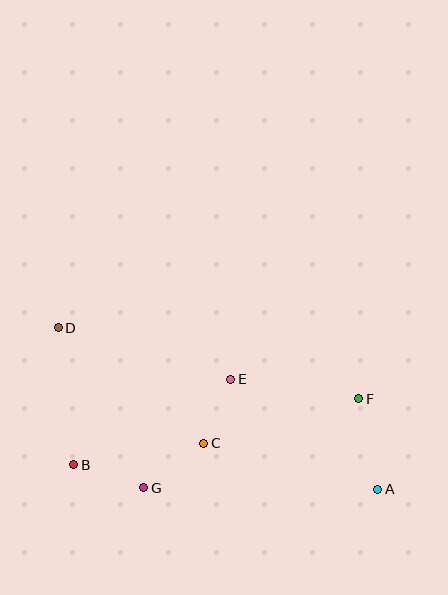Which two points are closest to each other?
Points C and E are closest to each other.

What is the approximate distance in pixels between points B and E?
The distance between B and E is approximately 179 pixels.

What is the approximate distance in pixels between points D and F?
The distance between D and F is approximately 309 pixels.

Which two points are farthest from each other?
Points A and D are farthest from each other.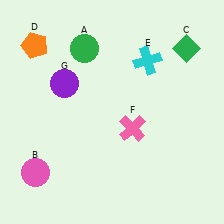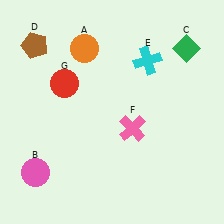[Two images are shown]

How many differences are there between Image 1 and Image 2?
There are 3 differences between the two images.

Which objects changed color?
A changed from green to orange. D changed from orange to brown. G changed from purple to red.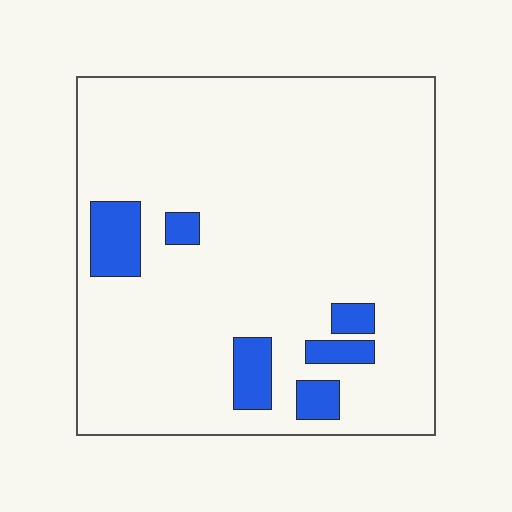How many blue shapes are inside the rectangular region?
6.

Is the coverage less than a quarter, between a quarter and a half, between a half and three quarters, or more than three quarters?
Less than a quarter.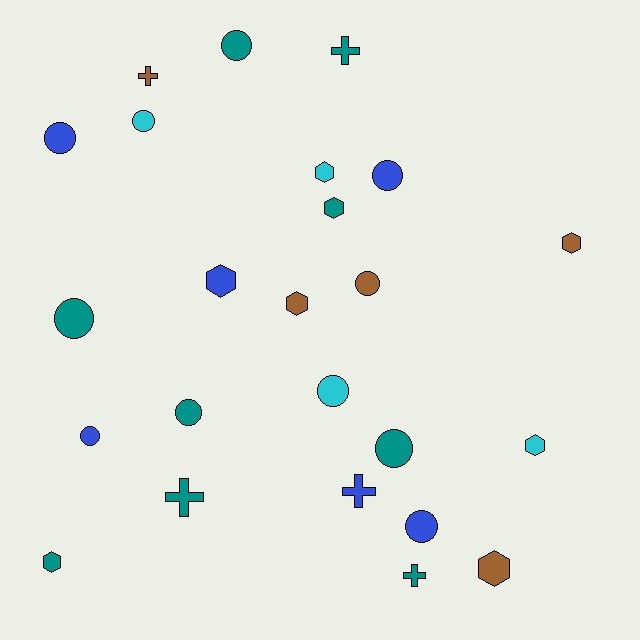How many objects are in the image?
There are 24 objects.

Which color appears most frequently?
Teal, with 9 objects.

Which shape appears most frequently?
Circle, with 11 objects.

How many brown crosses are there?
There is 1 brown cross.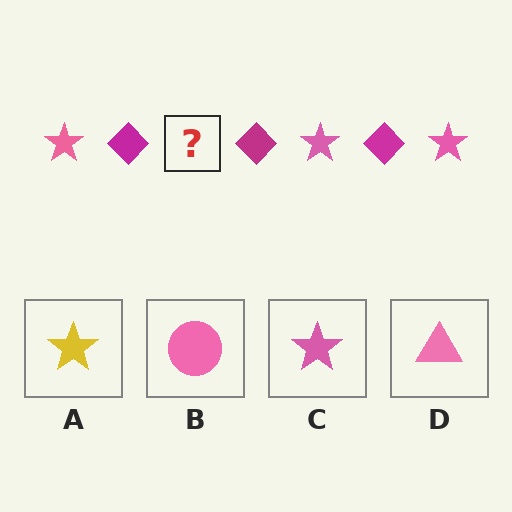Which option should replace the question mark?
Option C.